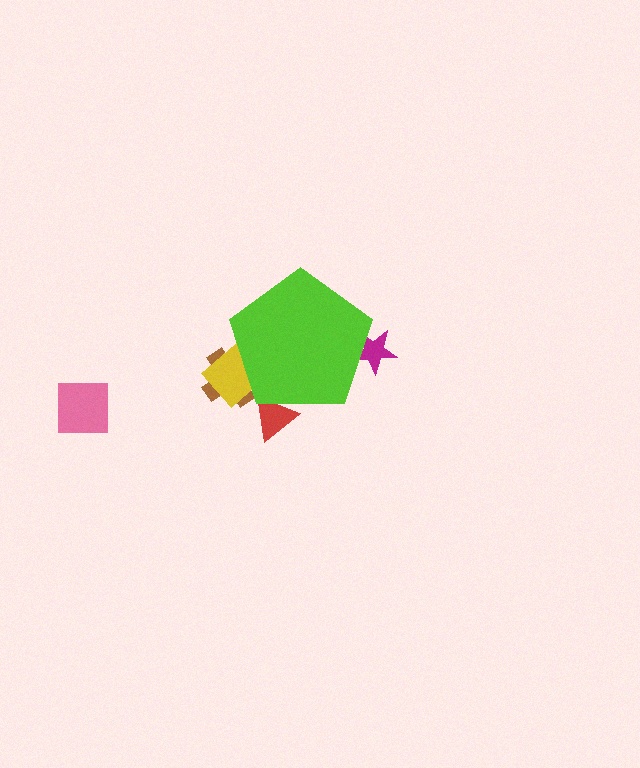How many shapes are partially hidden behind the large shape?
4 shapes are partially hidden.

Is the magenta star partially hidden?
Yes, the magenta star is partially hidden behind the lime pentagon.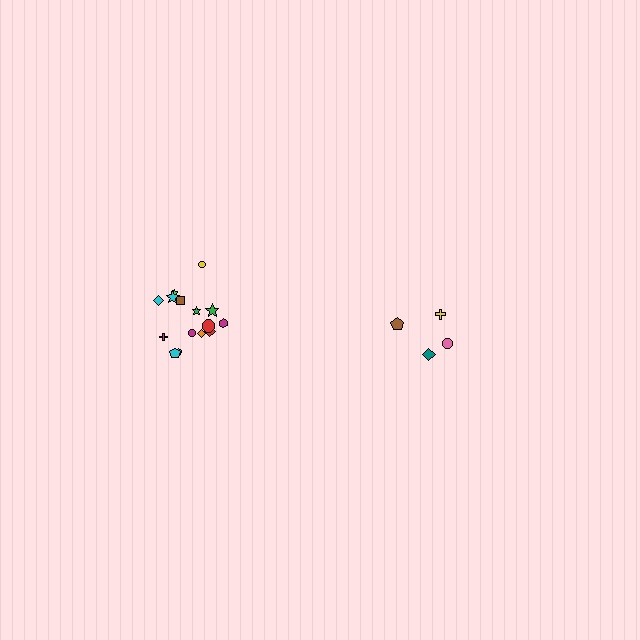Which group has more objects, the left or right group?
The left group.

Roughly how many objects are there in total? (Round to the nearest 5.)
Roughly 20 objects in total.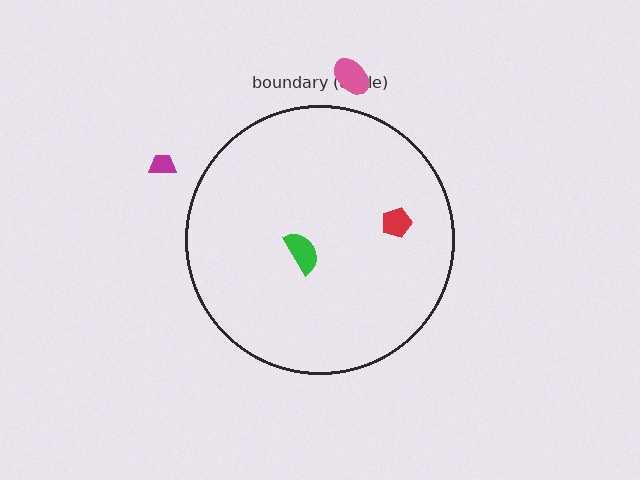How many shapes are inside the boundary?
2 inside, 2 outside.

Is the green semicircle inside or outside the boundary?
Inside.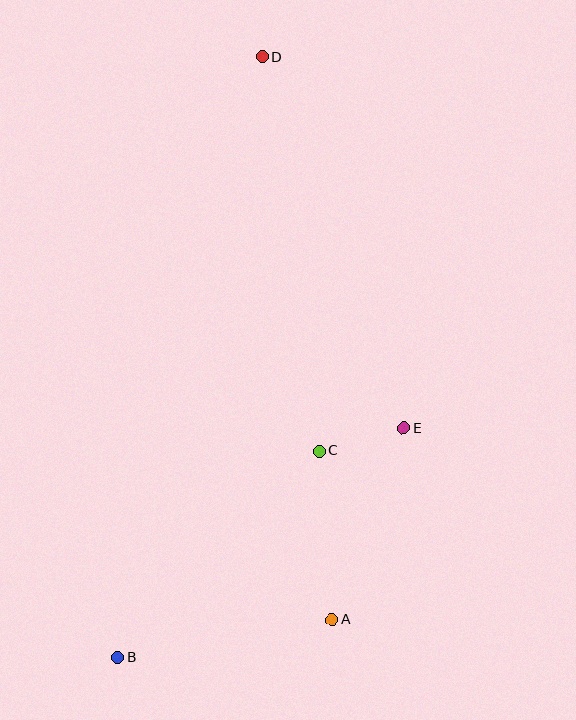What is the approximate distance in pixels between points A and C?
The distance between A and C is approximately 170 pixels.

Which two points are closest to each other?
Points C and E are closest to each other.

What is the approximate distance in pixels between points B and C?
The distance between B and C is approximately 289 pixels.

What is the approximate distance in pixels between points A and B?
The distance between A and B is approximately 218 pixels.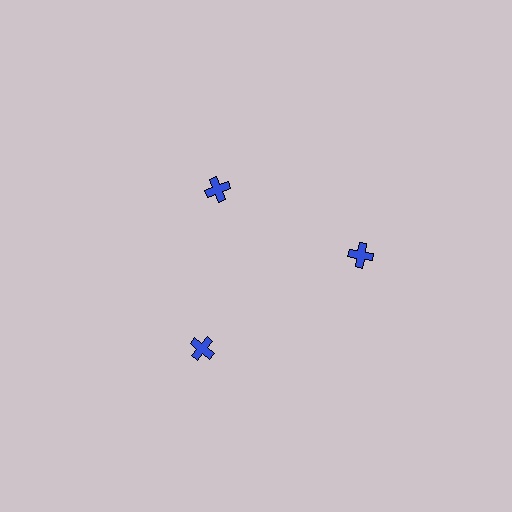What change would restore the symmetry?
The symmetry would be restored by moving it outward, back onto the ring so that all 3 crosses sit at equal angles and equal distance from the center.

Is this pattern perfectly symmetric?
No. The 3 blue crosses are arranged in a ring, but one element near the 11 o'clock position is pulled inward toward the center, breaking the 3-fold rotational symmetry.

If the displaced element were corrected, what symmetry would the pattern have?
It would have 3-fold rotational symmetry — the pattern would map onto itself every 120 degrees.